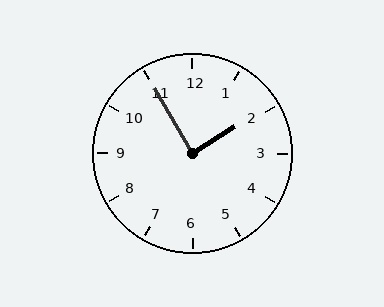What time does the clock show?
1:55.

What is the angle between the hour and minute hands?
Approximately 88 degrees.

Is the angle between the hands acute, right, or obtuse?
It is right.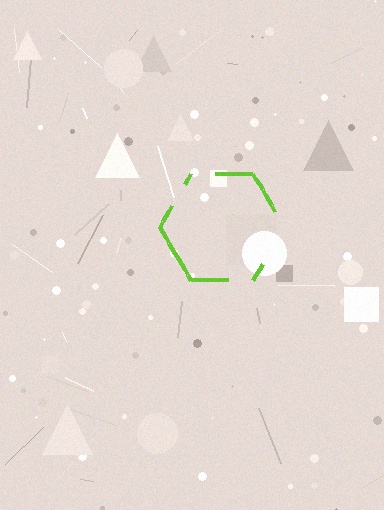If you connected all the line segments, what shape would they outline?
They would outline a hexagon.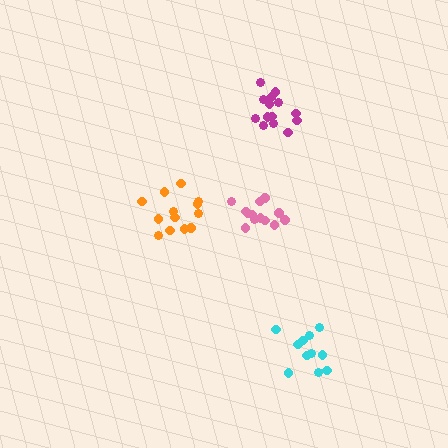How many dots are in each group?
Group 1: 14 dots, Group 2: 13 dots, Group 3: 11 dots, Group 4: 13 dots (51 total).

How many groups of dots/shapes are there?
There are 4 groups.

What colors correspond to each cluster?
The clusters are colored: magenta, pink, cyan, orange.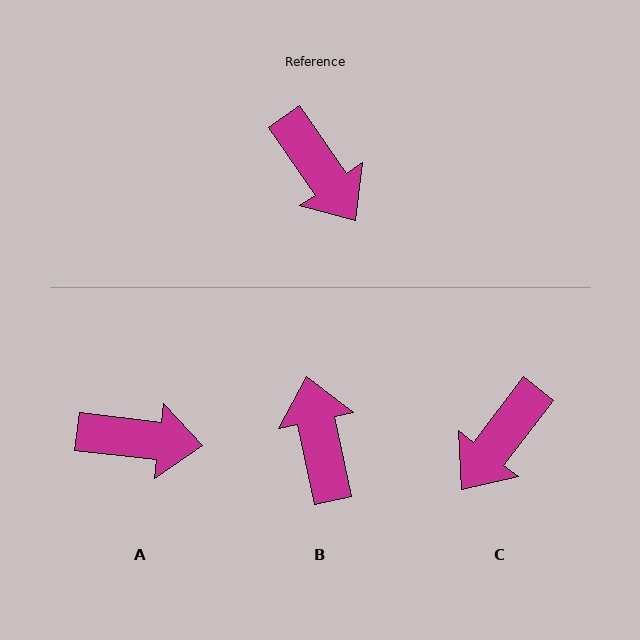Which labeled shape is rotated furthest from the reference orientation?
B, about 157 degrees away.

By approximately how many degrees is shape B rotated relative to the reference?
Approximately 157 degrees counter-clockwise.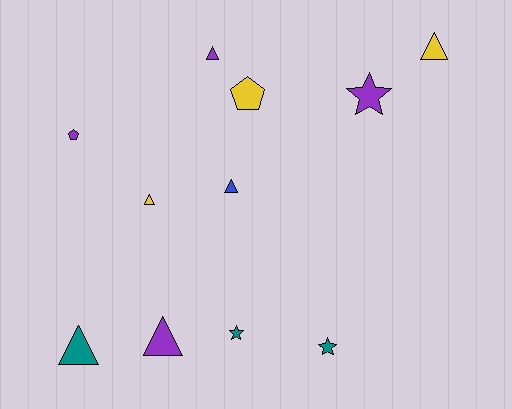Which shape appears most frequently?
Triangle, with 6 objects.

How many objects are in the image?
There are 11 objects.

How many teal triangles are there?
There is 1 teal triangle.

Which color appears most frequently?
Purple, with 4 objects.